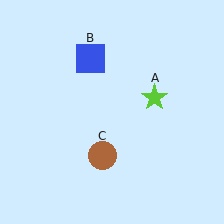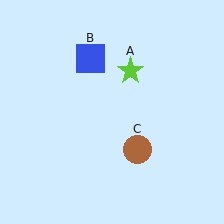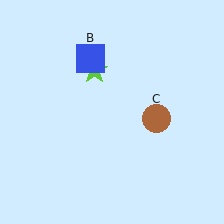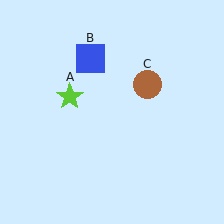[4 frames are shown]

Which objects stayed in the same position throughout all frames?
Blue square (object B) remained stationary.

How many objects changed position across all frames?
2 objects changed position: lime star (object A), brown circle (object C).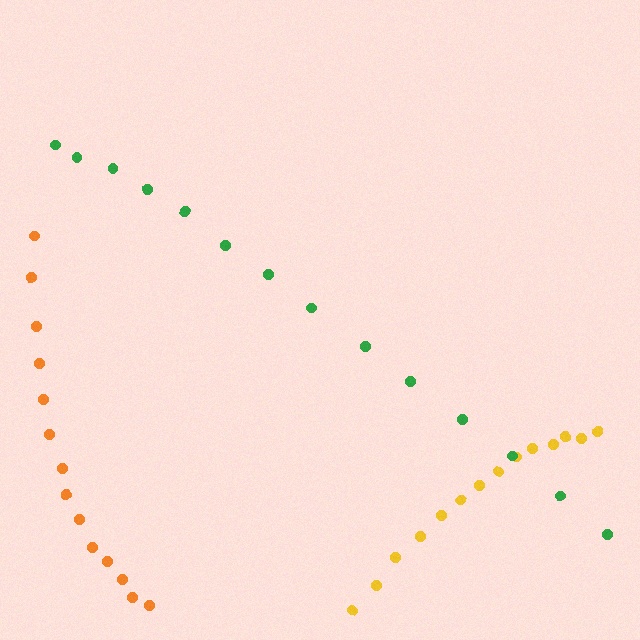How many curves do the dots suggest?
There are 3 distinct paths.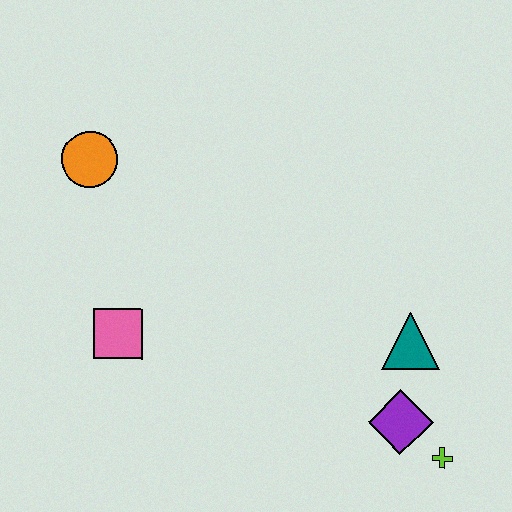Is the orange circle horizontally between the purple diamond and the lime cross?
No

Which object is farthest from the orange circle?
The lime cross is farthest from the orange circle.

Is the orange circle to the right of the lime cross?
No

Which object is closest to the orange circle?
The pink square is closest to the orange circle.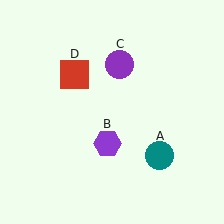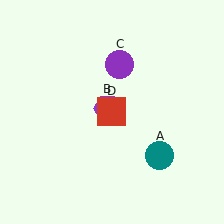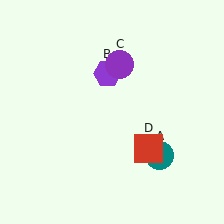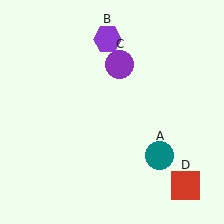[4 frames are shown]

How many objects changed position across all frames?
2 objects changed position: purple hexagon (object B), red square (object D).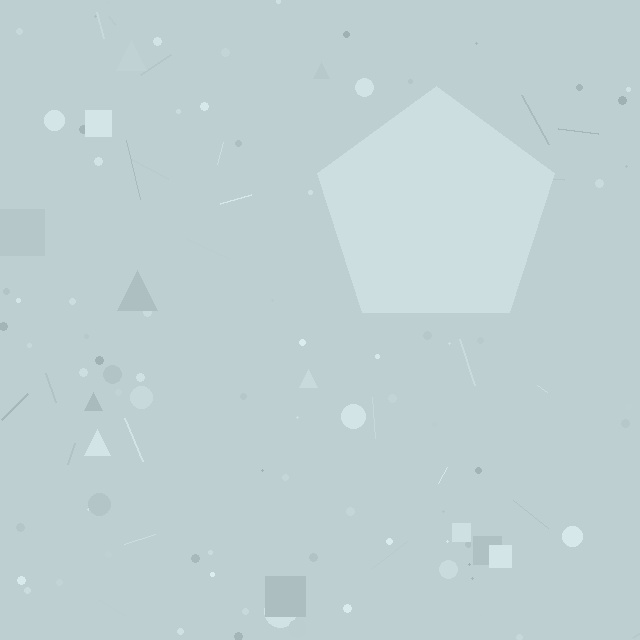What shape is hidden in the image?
A pentagon is hidden in the image.